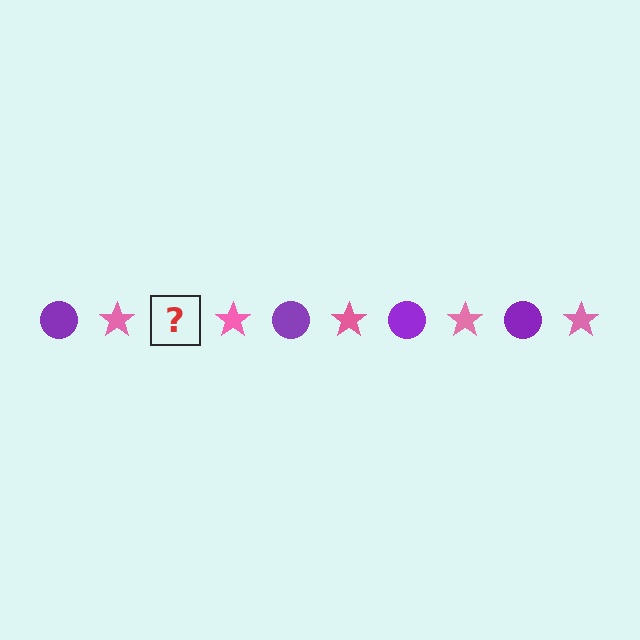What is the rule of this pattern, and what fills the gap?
The rule is that the pattern alternates between purple circle and pink star. The gap should be filled with a purple circle.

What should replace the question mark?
The question mark should be replaced with a purple circle.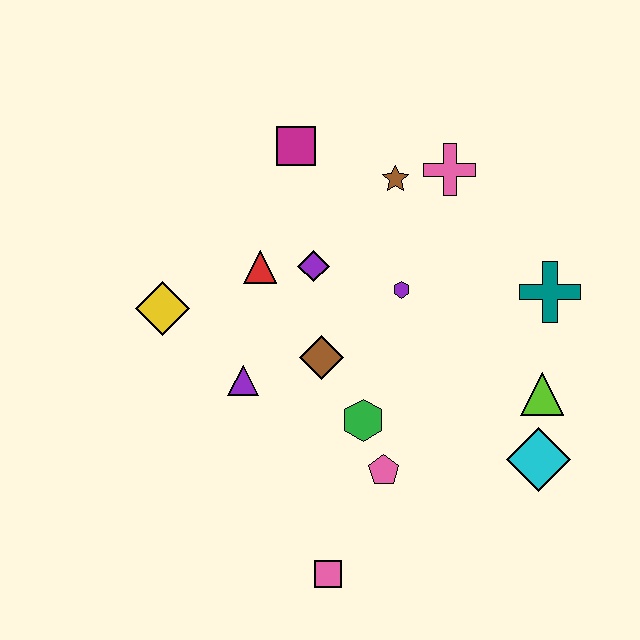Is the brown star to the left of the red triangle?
No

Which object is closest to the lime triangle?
The cyan diamond is closest to the lime triangle.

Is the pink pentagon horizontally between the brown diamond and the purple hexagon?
Yes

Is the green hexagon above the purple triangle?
No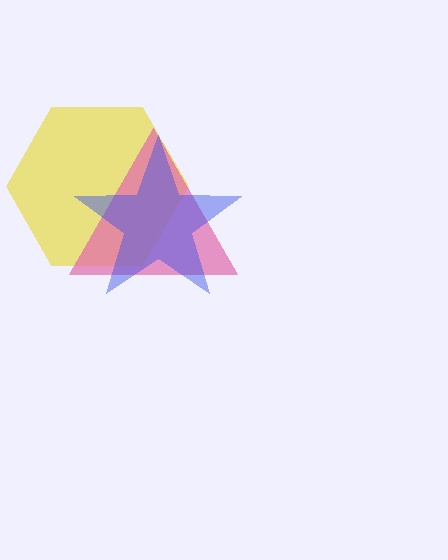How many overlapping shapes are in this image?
There are 3 overlapping shapes in the image.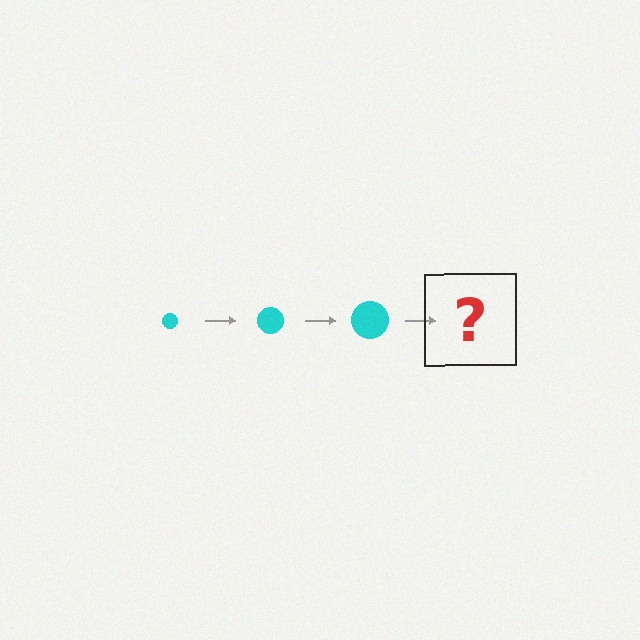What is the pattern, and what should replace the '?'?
The pattern is that the circle gets progressively larger each step. The '?' should be a cyan circle, larger than the previous one.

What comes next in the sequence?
The next element should be a cyan circle, larger than the previous one.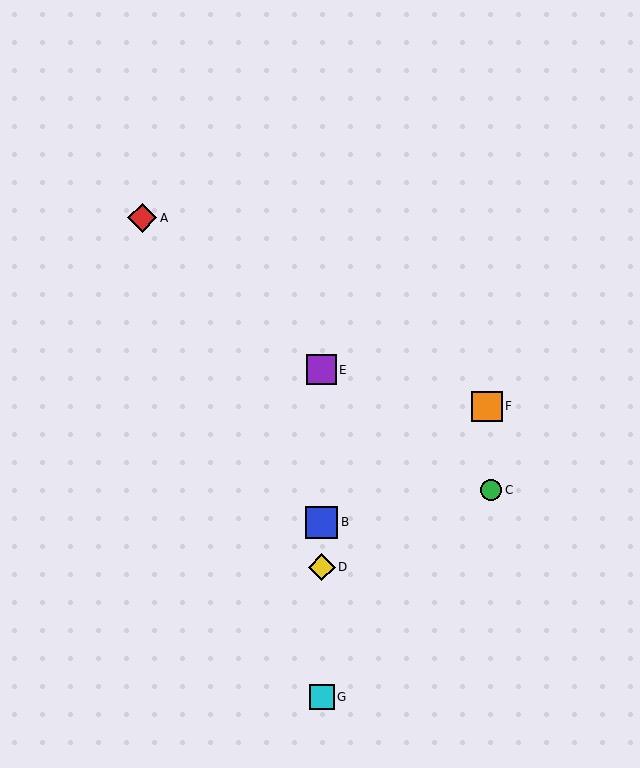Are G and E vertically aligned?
Yes, both are at x≈322.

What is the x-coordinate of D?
Object D is at x≈322.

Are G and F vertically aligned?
No, G is at x≈322 and F is at x≈487.